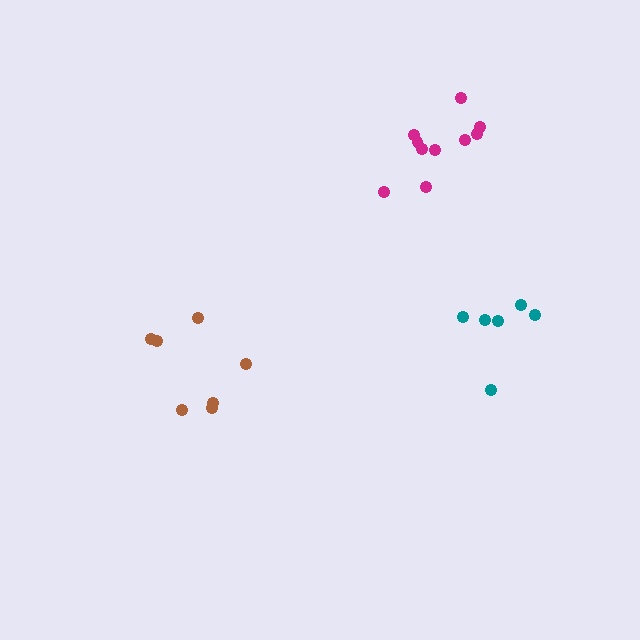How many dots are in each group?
Group 1: 7 dots, Group 2: 10 dots, Group 3: 6 dots (23 total).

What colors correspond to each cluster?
The clusters are colored: brown, magenta, teal.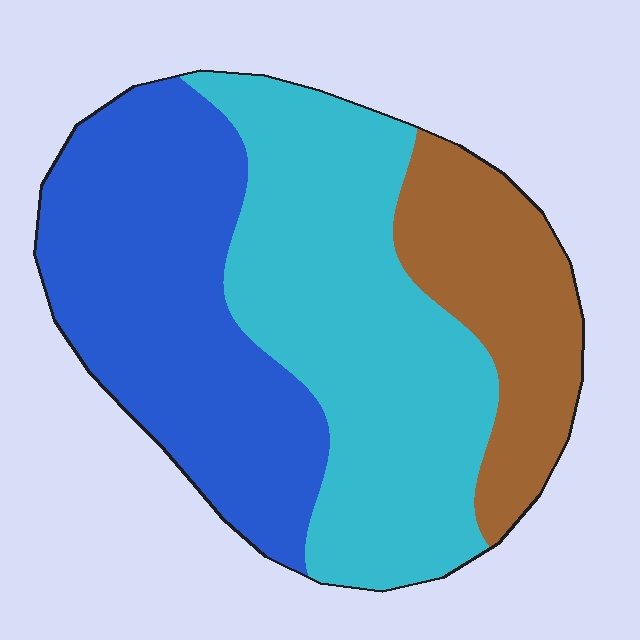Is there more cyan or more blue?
Cyan.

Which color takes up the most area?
Cyan, at roughly 40%.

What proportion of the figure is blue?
Blue covers roughly 40% of the figure.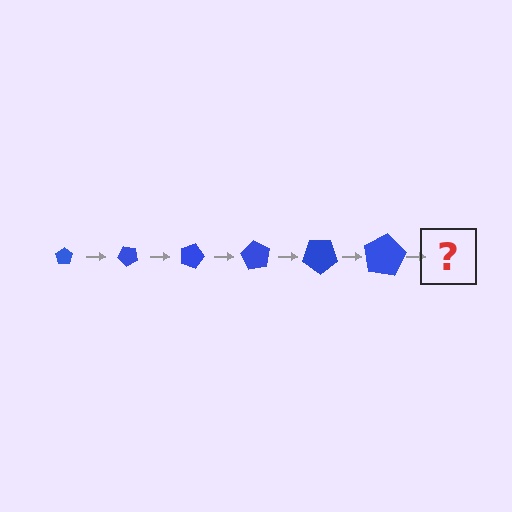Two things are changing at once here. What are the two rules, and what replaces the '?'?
The two rules are that the pentagon grows larger each step and it rotates 45 degrees each step. The '?' should be a pentagon, larger than the previous one and rotated 270 degrees from the start.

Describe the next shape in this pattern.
It should be a pentagon, larger than the previous one and rotated 270 degrees from the start.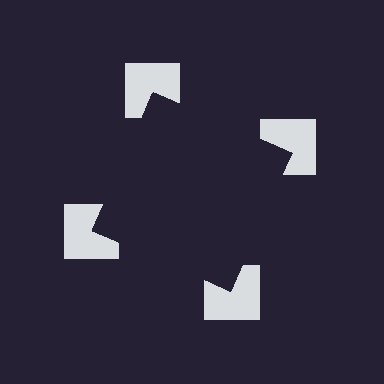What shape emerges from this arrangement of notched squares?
An illusory square — its edges are inferred from the aligned wedge cuts in the notched squares, not physically drawn.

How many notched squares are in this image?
There are 4 — one at each vertex of the illusory square.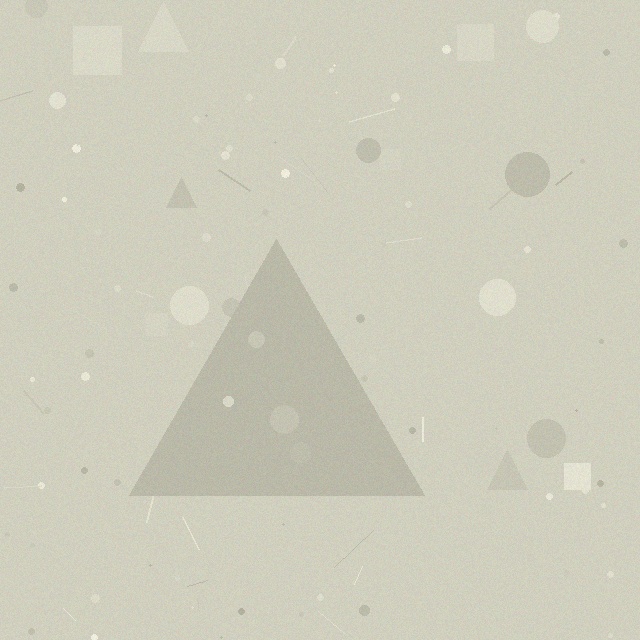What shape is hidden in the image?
A triangle is hidden in the image.